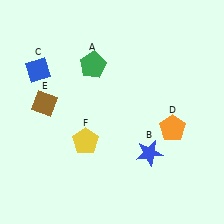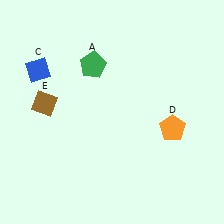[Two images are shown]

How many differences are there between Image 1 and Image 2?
There are 2 differences between the two images.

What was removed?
The yellow pentagon (F), the blue star (B) were removed in Image 2.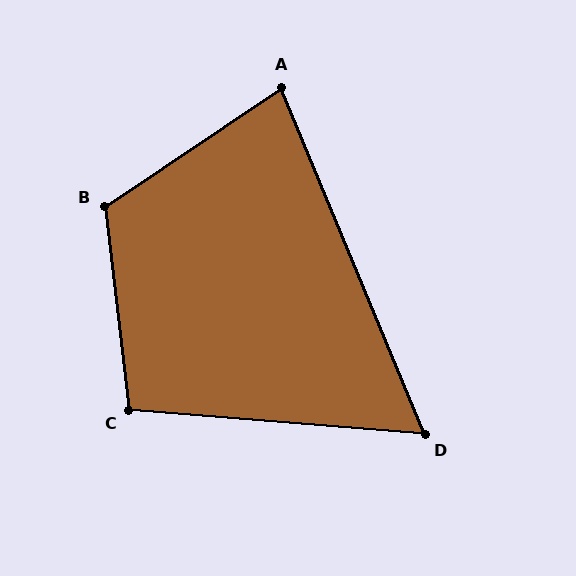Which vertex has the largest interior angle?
B, at approximately 117 degrees.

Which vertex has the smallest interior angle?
D, at approximately 63 degrees.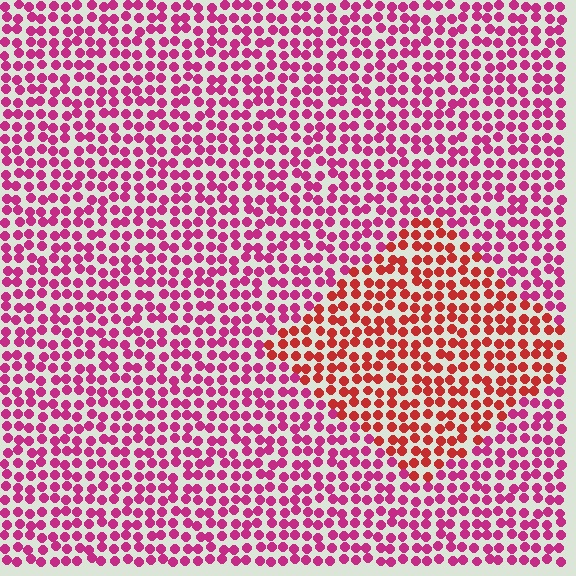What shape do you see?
I see a diamond.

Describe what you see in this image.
The image is filled with small magenta elements in a uniform arrangement. A diamond-shaped region is visible where the elements are tinted to a slightly different hue, forming a subtle color boundary.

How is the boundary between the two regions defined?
The boundary is defined purely by a slight shift in hue (about 35 degrees). Spacing, size, and orientation are identical on both sides.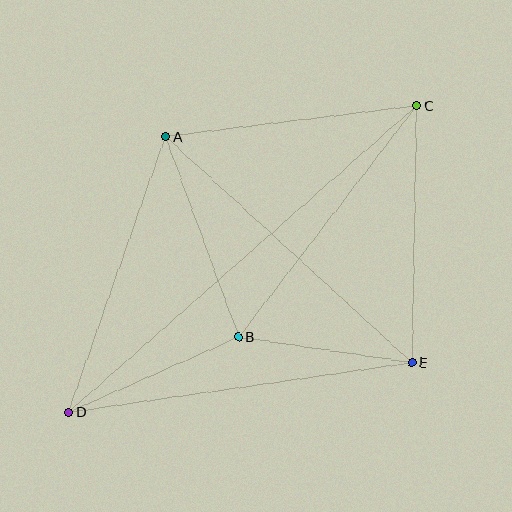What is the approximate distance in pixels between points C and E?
The distance between C and E is approximately 257 pixels.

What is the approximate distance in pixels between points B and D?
The distance between B and D is approximately 186 pixels.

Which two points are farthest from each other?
Points C and D are farthest from each other.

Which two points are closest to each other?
Points B and E are closest to each other.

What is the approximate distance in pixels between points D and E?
The distance between D and E is approximately 347 pixels.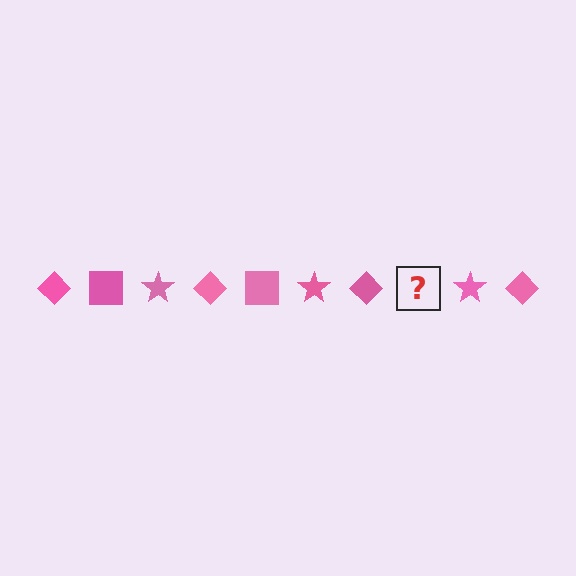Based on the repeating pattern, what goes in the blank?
The blank should be a pink square.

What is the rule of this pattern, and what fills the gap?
The rule is that the pattern cycles through diamond, square, star shapes in pink. The gap should be filled with a pink square.